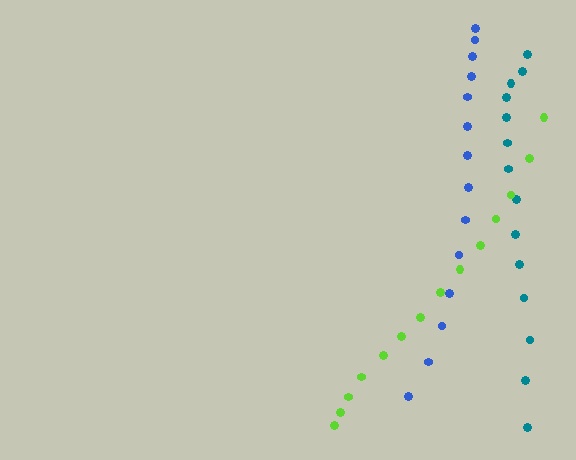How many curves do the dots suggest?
There are 3 distinct paths.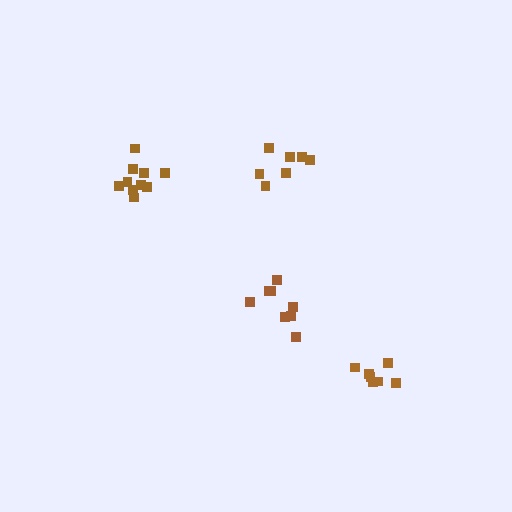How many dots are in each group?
Group 1: 10 dots, Group 2: 7 dots, Group 3: 8 dots, Group 4: 7 dots (32 total).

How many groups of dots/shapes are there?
There are 4 groups.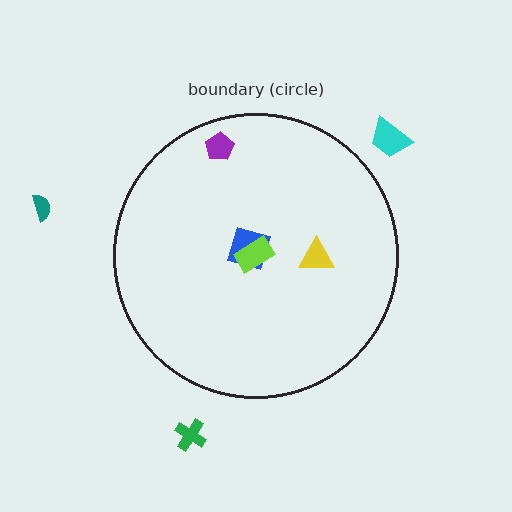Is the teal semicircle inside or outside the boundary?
Outside.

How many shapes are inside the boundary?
4 inside, 3 outside.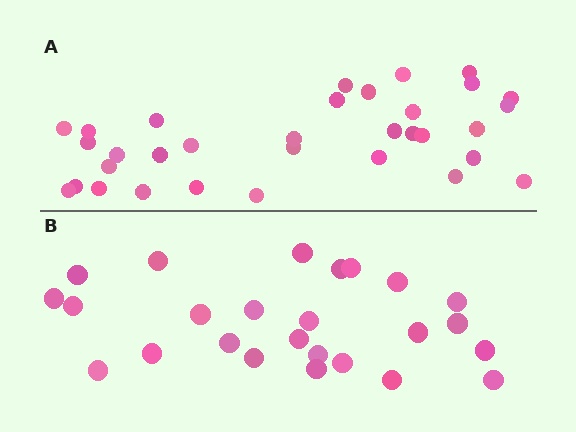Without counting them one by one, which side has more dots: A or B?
Region A (the top region) has more dots.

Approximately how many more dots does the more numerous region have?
Region A has roughly 8 or so more dots than region B.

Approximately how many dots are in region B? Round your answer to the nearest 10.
About 20 dots. (The exact count is 25, which rounds to 20.)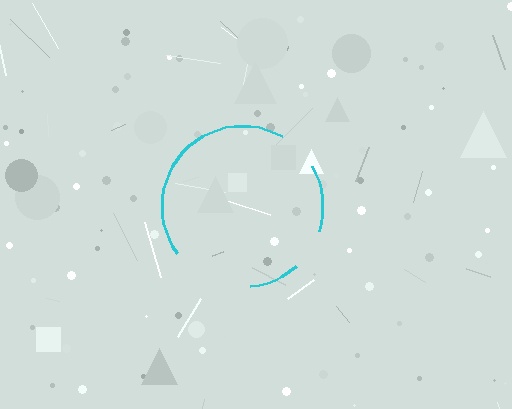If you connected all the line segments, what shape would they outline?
They would outline a circle.